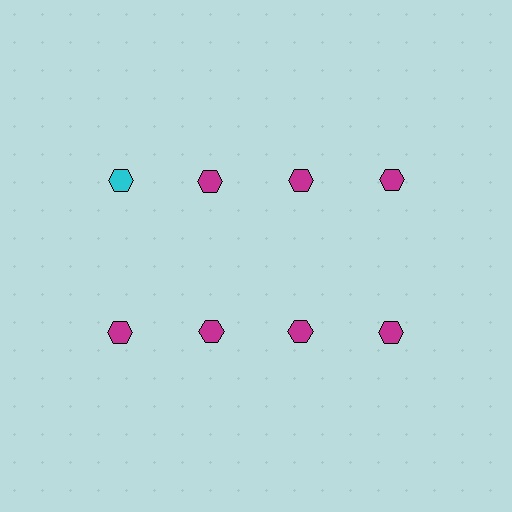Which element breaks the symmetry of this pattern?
The cyan hexagon in the top row, leftmost column breaks the symmetry. All other shapes are magenta hexagons.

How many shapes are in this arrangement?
There are 8 shapes arranged in a grid pattern.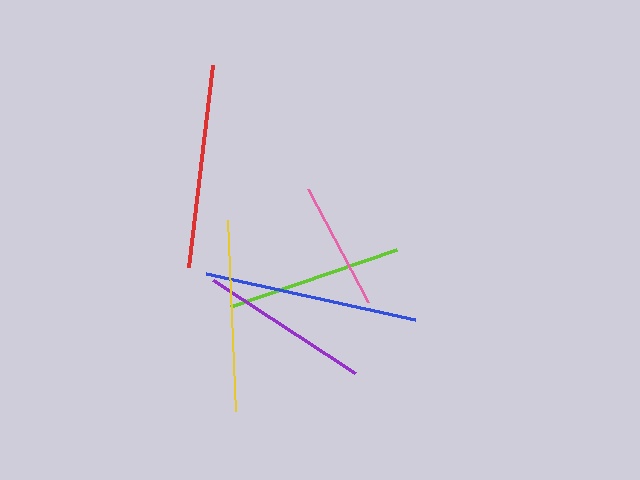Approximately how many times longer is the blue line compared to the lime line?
The blue line is approximately 1.2 times the length of the lime line.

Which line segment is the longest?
The blue line is the longest at approximately 215 pixels.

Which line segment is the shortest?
The pink line is the shortest at approximately 128 pixels.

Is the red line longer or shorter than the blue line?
The blue line is longer than the red line.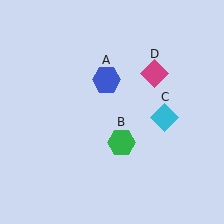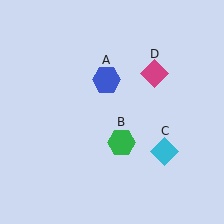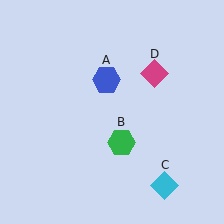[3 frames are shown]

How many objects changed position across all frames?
1 object changed position: cyan diamond (object C).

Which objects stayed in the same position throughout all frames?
Blue hexagon (object A) and green hexagon (object B) and magenta diamond (object D) remained stationary.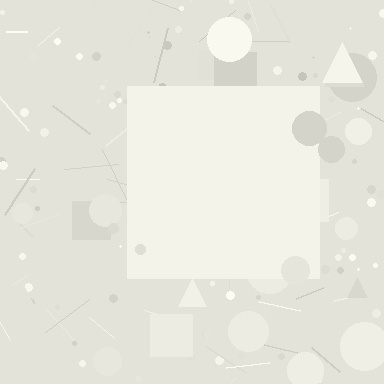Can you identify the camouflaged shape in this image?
The camouflaged shape is a square.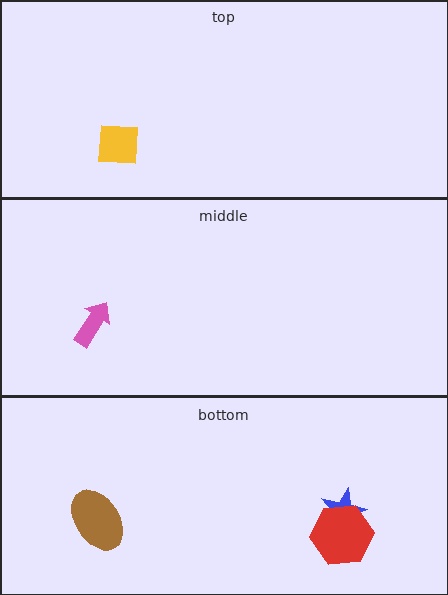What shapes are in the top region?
The yellow square.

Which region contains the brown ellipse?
The bottom region.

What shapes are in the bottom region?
The blue star, the brown ellipse, the red hexagon.